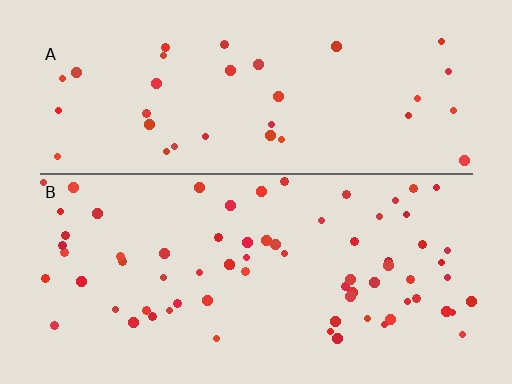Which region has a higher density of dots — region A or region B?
B (the bottom).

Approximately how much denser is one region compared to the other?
Approximately 2.0× — region B over region A.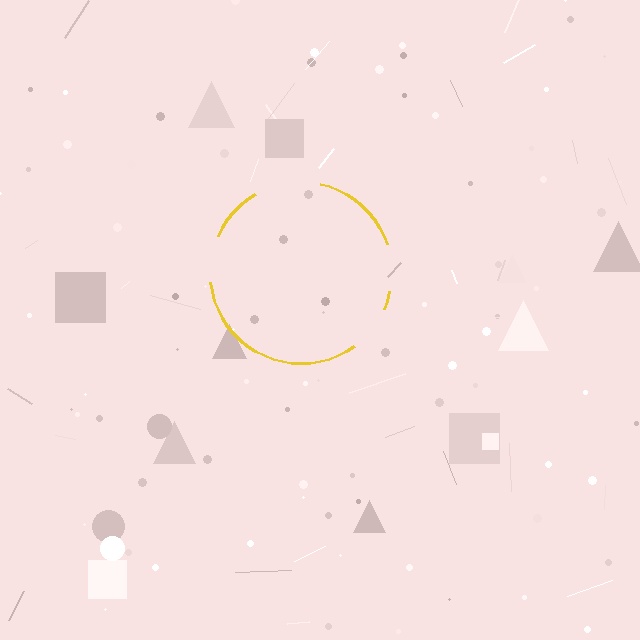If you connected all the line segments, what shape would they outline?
They would outline a circle.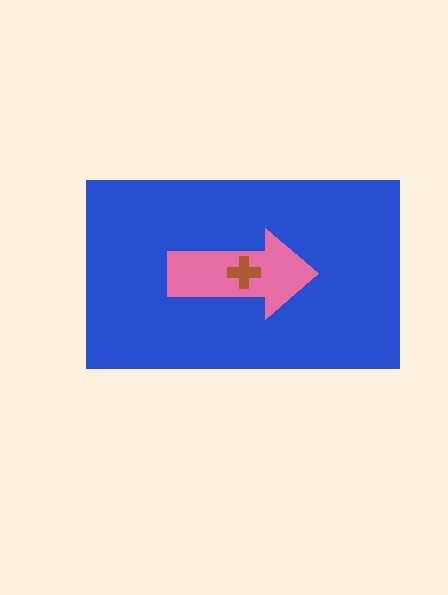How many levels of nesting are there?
3.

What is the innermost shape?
The brown cross.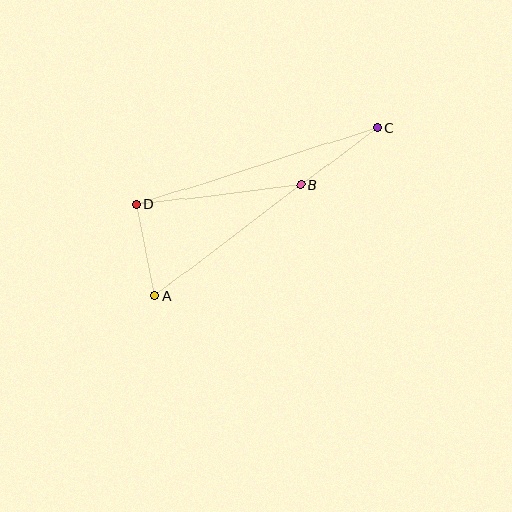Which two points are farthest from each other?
Points A and C are farthest from each other.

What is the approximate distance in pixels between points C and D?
The distance between C and D is approximately 253 pixels.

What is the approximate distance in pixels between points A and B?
The distance between A and B is approximately 184 pixels.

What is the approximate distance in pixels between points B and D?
The distance between B and D is approximately 165 pixels.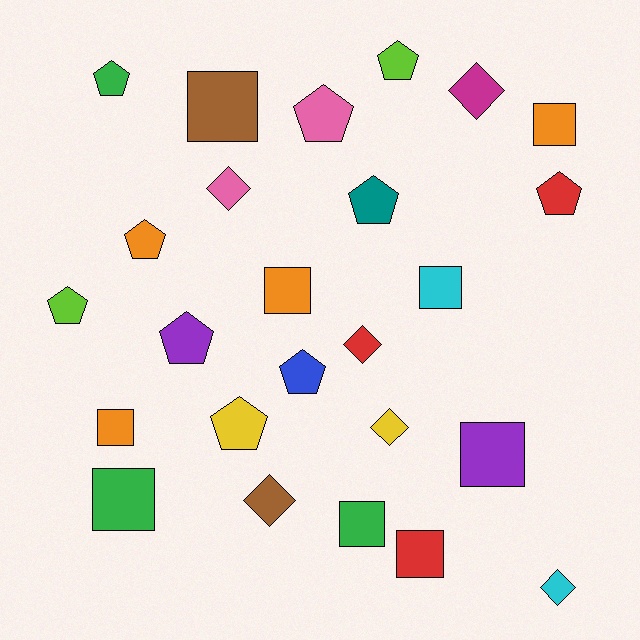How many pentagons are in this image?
There are 10 pentagons.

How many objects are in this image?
There are 25 objects.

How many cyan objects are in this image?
There are 2 cyan objects.